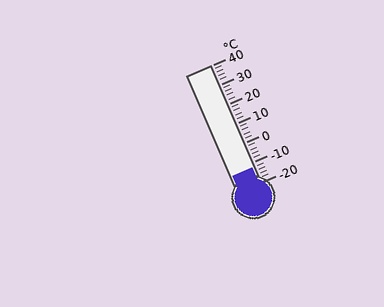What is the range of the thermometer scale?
The thermometer scale ranges from -20°C to 40°C.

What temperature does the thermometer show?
The thermometer shows approximately -12°C.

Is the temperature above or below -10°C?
The temperature is below -10°C.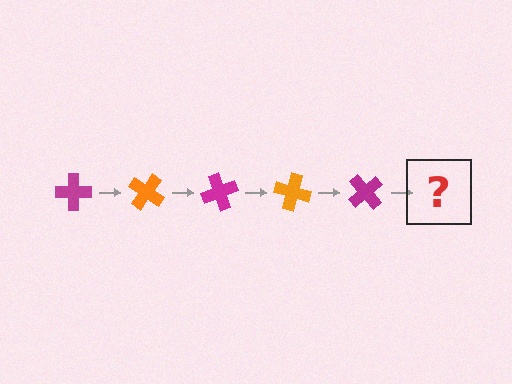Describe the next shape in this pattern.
It should be an orange cross, rotated 175 degrees from the start.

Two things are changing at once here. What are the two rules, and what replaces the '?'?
The two rules are that it rotates 35 degrees each step and the color cycles through magenta and orange. The '?' should be an orange cross, rotated 175 degrees from the start.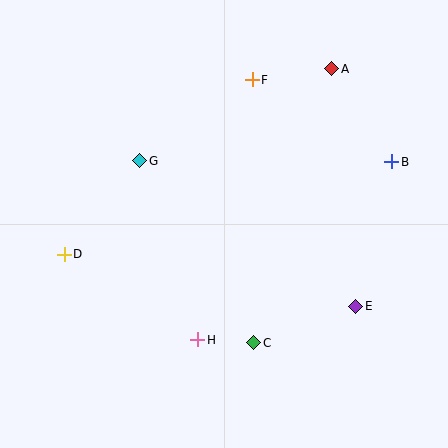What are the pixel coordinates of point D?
Point D is at (64, 254).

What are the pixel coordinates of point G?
Point G is at (140, 161).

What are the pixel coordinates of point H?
Point H is at (198, 340).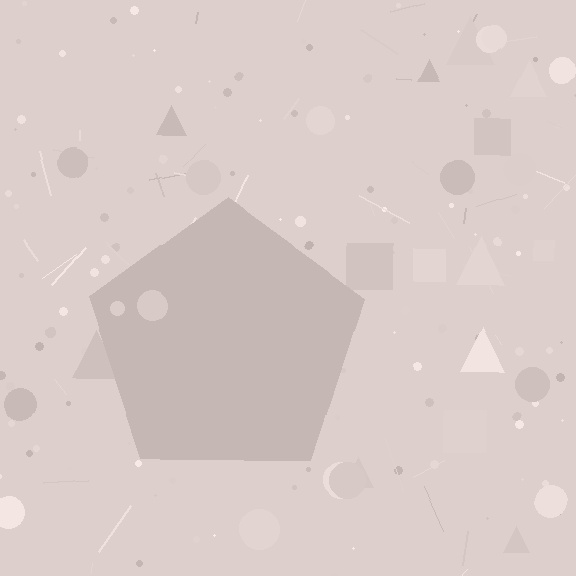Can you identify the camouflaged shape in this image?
The camouflaged shape is a pentagon.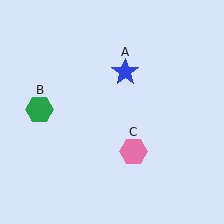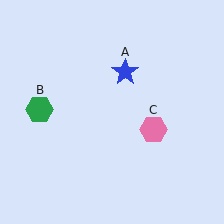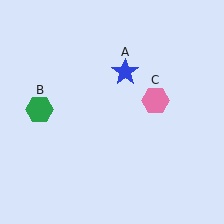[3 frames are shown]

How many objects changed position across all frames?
1 object changed position: pink hexagon (object C).